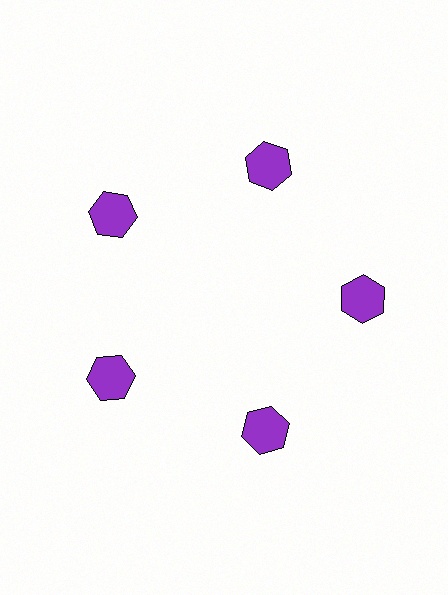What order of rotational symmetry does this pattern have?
This pattern has 5-fold rotational symmetry.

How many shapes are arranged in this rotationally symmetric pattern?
There are 5 shapes, arranged in 5 groups of 1.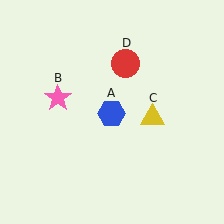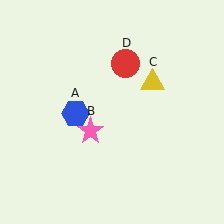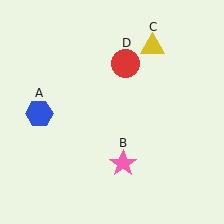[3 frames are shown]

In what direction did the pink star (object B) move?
The pink star (object B) moved down and to the right.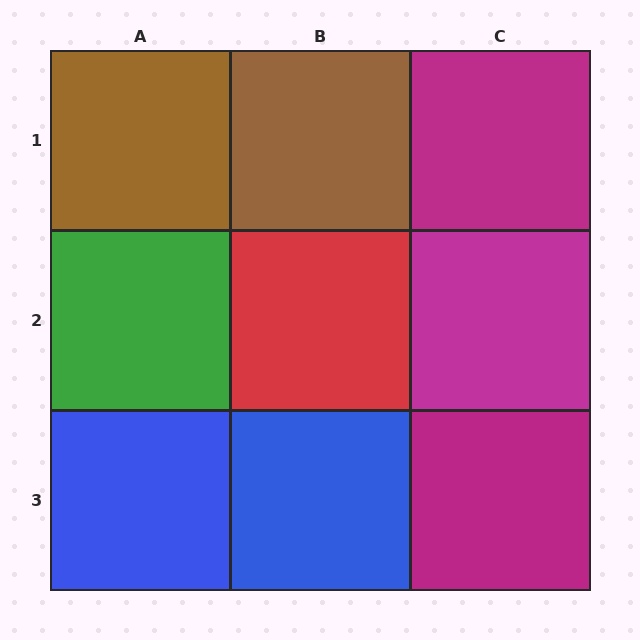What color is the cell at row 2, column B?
Red.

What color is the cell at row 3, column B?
Blue.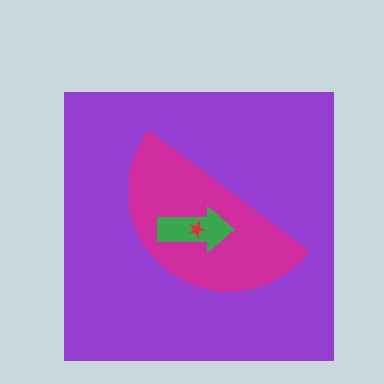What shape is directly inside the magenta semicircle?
The green arrow.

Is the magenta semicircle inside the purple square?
Yes.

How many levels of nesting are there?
4.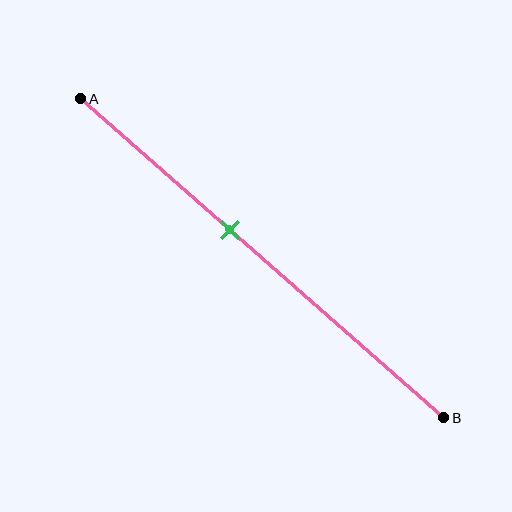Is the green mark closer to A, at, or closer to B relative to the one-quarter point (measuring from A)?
The green mark is closer to point B than the one-quarter point of segment AB.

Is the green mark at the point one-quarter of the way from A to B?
No, the mark is at about 40% from A, not at the 25% one-quarter point.